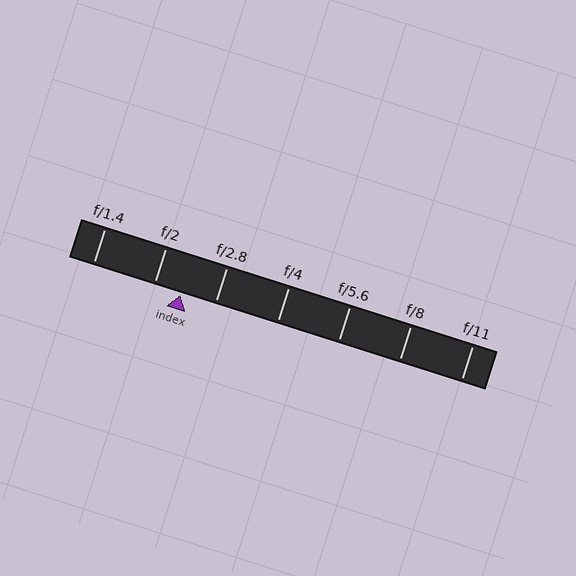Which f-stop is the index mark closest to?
The index mark is closest to f/2.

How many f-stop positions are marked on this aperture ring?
There are 7 f-stop positions marked.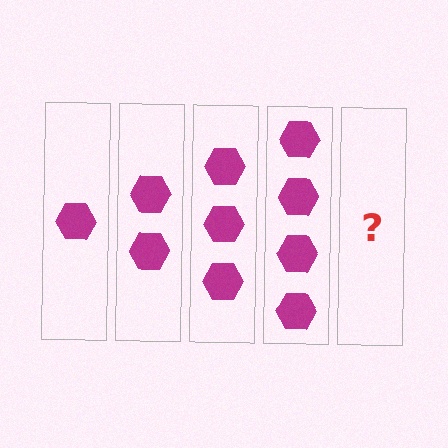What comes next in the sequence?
The next element should be 5 hexagons.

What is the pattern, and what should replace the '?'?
The pattern is that each step adds one more hexagon. The '?' should be 5 hexagons.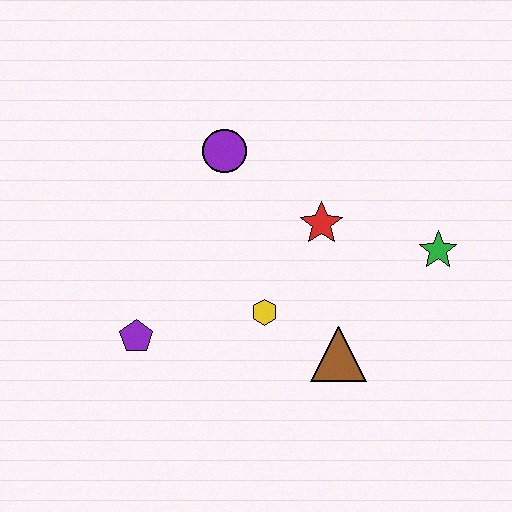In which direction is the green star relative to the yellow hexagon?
The green star is to the right of the yellow hexagon.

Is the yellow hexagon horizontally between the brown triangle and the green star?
No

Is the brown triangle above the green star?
No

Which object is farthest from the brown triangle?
The purple circle is farthest from the brown triangle.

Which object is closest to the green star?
The red star is closest to the green star.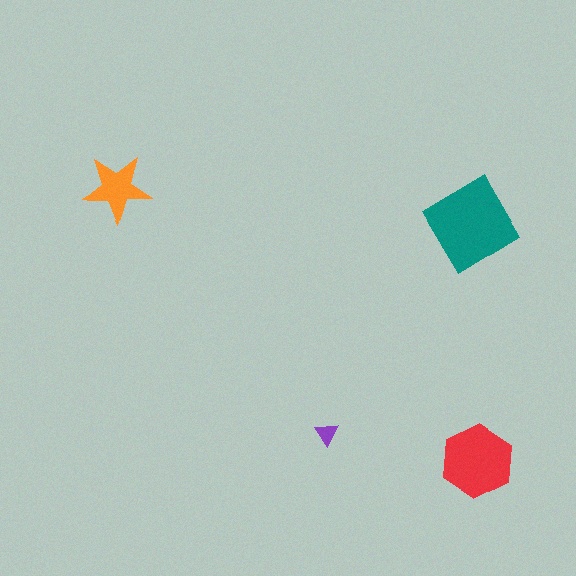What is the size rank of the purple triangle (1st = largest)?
4th.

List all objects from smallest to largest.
The purple triangle, the orange star, the red hexagon, the teal diamond.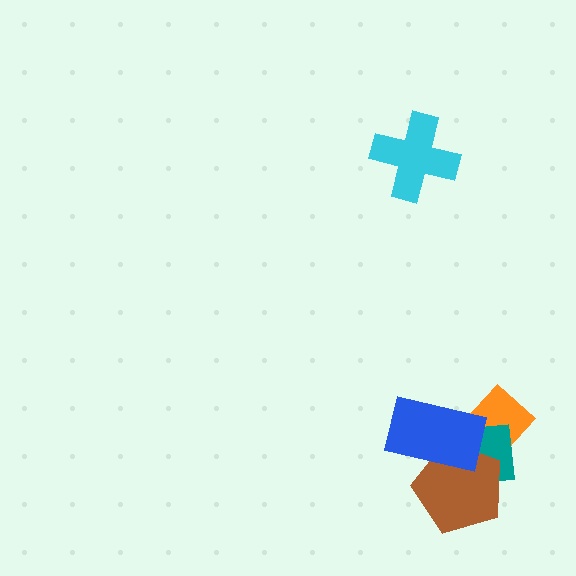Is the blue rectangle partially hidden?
No, no other shape covers it.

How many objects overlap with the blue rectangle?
3 objects overlap with the blue rectangle.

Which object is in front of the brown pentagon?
The blue rectangle is in front of the brown pentagon.